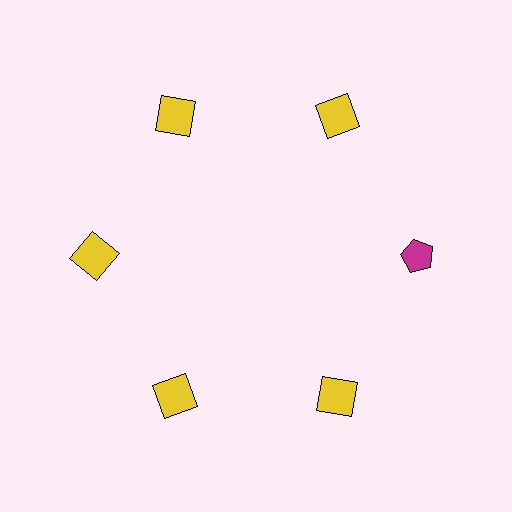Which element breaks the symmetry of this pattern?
The magenta pentagon at roughly the 3 o'clock position breaks the symmetry. All other shapes are yellow squares.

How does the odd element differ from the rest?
It differs in both color (magenta instead of yellow) and shape (pentagon instead of square).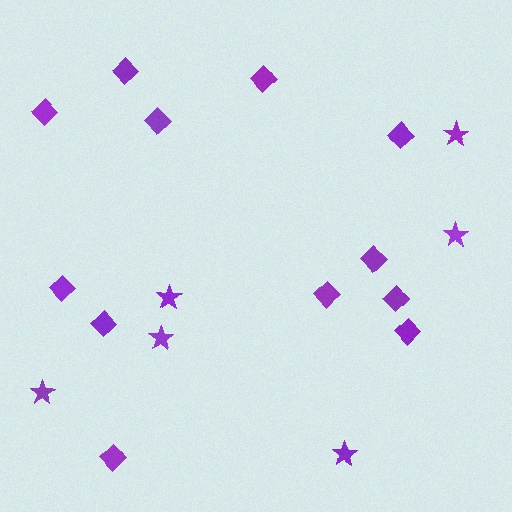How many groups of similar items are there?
There are 2 groups: one group of diamonds (12) and one group of stars (6).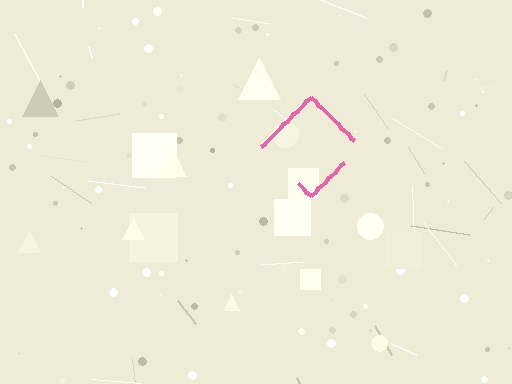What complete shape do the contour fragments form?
The contour fragments form a diamond.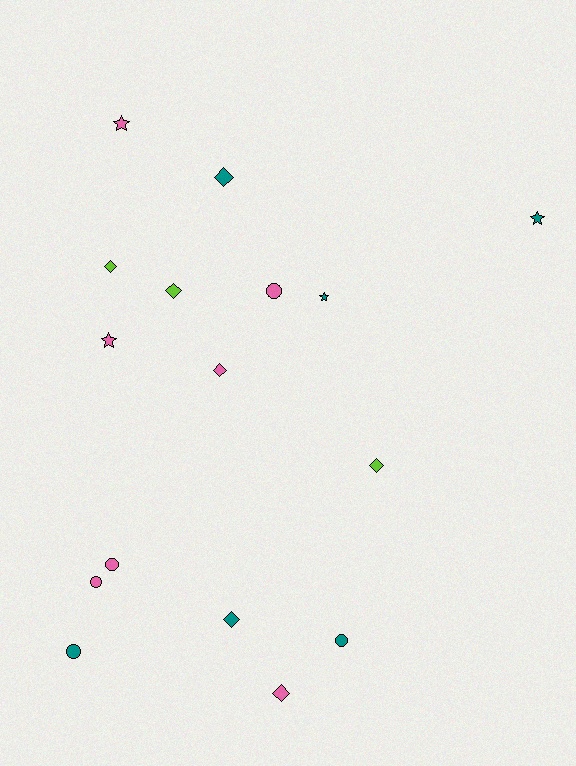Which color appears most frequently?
Pink, with 7 objects.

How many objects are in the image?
There are 16 objects.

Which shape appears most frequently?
Diamond, with 7 objects.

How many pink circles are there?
There are 3 pink circles.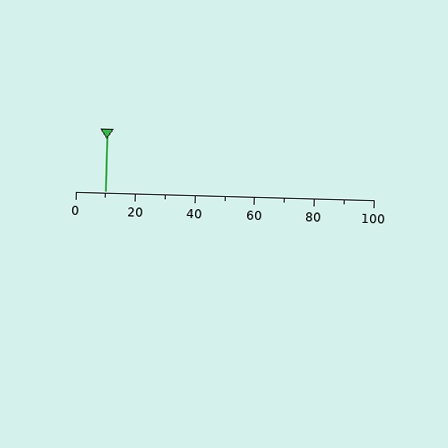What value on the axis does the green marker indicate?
The marker indicates approximately 10.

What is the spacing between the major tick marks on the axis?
The major ticks are spaced 20 apart.